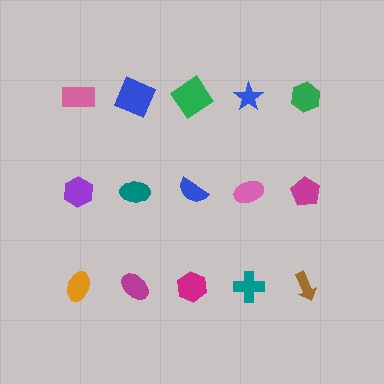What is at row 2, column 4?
A pink ellipse.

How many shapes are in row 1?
5 shapes.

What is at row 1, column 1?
A pink rectangle.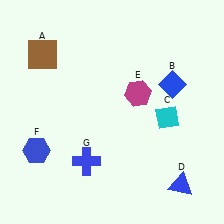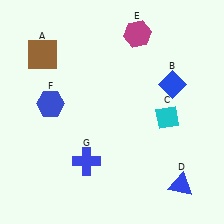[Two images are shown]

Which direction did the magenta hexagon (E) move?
The magenta hexagon (E) moved up.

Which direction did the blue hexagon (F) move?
The blue hexagon (F) moved up.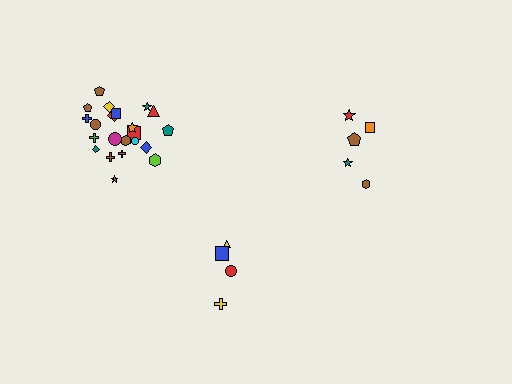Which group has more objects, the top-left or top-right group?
The top-left group.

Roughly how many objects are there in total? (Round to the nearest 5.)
Roughly 30 objects in total.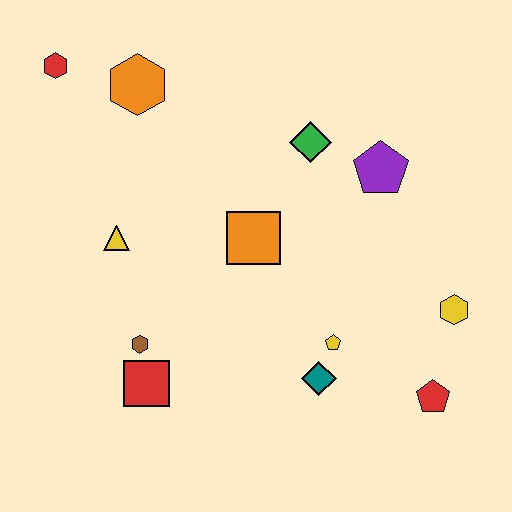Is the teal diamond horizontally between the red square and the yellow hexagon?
Yes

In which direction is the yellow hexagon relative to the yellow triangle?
The yellow hexagon is to the right of the yellow triangle.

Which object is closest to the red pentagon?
The yellow hexagon is closest to the red pentagon.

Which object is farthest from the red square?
The red hexagon is farthest from the red square.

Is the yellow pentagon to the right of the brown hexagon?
Yes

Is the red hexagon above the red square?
Yes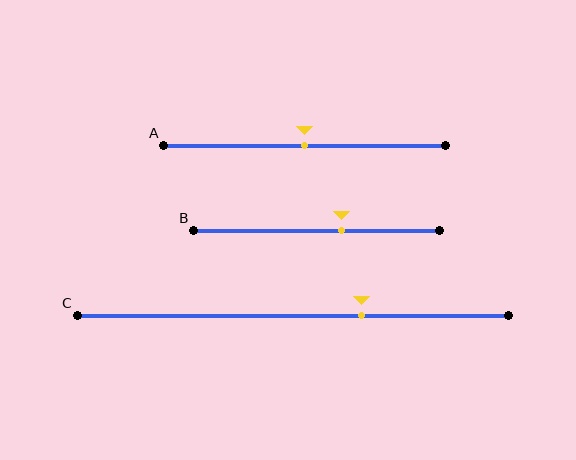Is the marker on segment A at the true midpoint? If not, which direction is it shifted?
Yes, the marker on segment A is at the true midpoint.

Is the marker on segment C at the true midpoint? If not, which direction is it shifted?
No, the marker on segment C is shifted to the right by about 16% of the segment length.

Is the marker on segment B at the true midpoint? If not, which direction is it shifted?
No, the marker on segment B is shifted to the right by about 10% of the segment length.